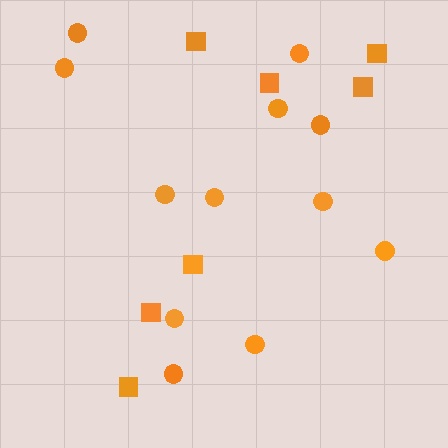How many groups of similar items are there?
There are 2 groups: one group of squares (7) and one group of circles (12).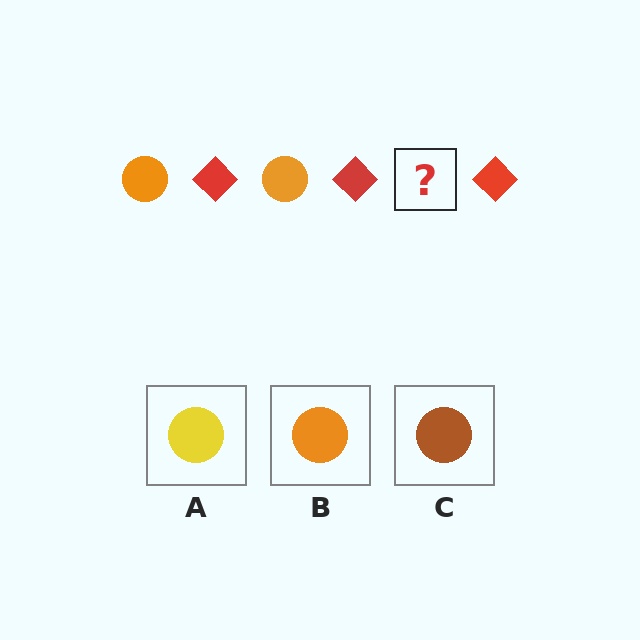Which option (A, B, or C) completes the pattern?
B.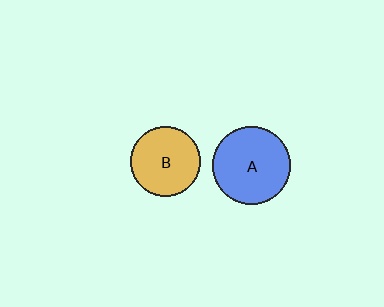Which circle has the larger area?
Circle A (blue).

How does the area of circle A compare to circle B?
Approximately 1.2 times.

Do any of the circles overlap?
No, none of the circles overlap.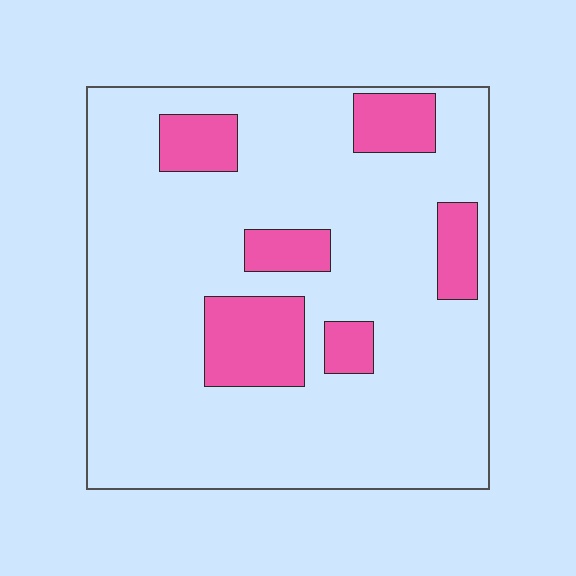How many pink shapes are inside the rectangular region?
6.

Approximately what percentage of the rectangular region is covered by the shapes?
Approximately 20%.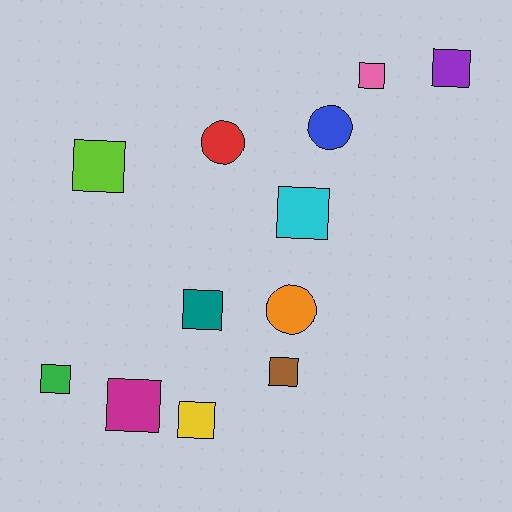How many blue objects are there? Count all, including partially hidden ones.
There is 1 blue object.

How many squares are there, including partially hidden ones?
There are 9 squares.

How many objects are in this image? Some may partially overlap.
There are 12 objects.